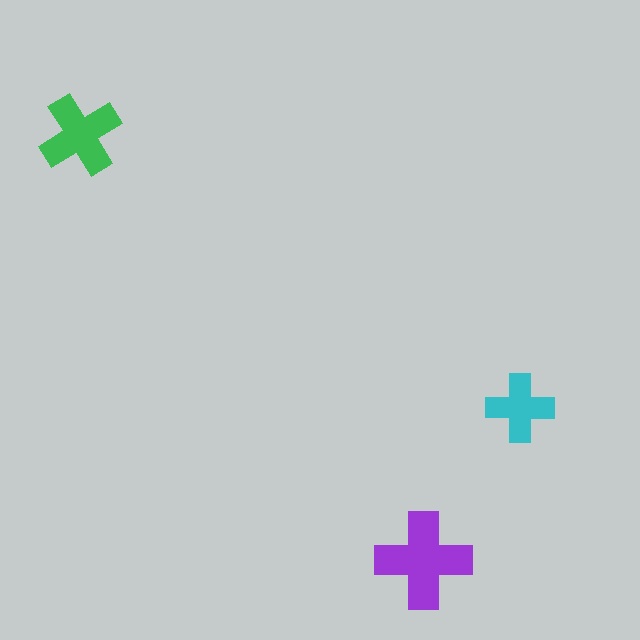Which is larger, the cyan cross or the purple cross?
The purple one.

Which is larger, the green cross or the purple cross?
The purple one.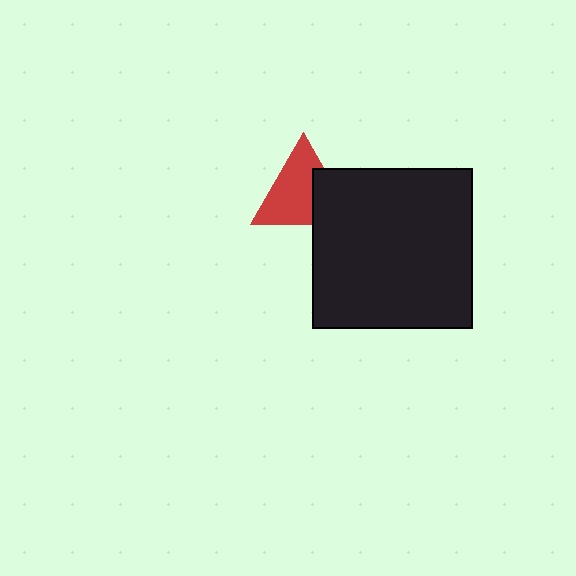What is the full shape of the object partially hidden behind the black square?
The partially hidden object is a red triangle.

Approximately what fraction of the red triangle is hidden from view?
Roughly 33% of the red triangle is hidden behind the black square.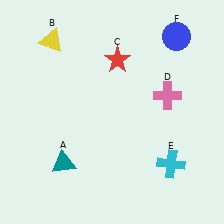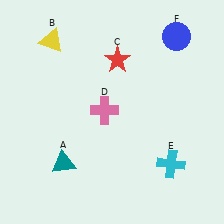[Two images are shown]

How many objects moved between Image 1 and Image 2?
1 object moved between the two images.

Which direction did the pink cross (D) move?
The pink cross (D) moved left.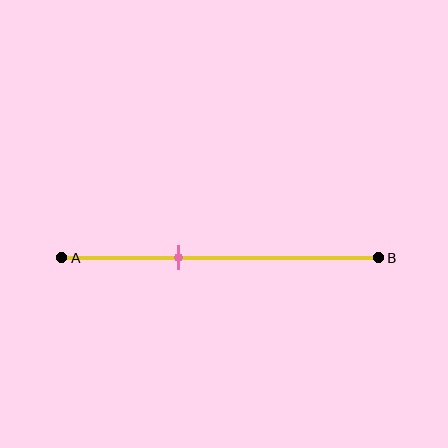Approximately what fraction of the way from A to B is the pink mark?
The pink mark is approximately 35% of the way from A to B.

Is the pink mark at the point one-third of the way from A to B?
No, the mark is at about 35% from A, not at the 33% one-third point.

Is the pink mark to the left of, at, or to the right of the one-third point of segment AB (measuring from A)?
The pink mark is to the right of the one-third point of segment AB.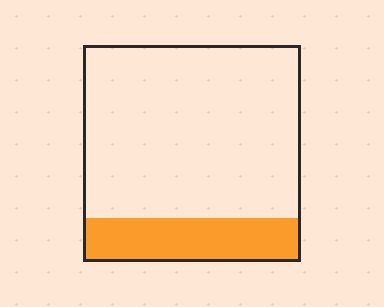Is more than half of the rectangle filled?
No.